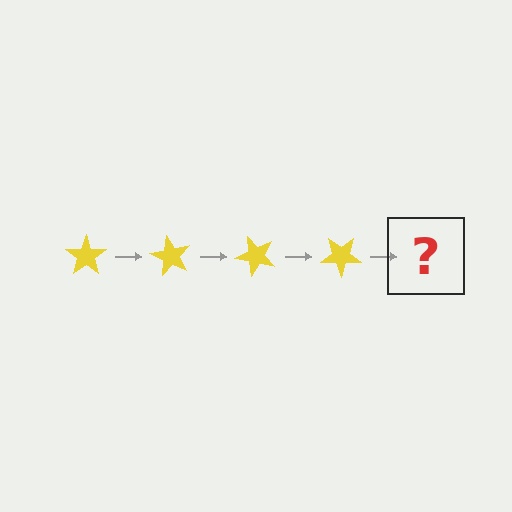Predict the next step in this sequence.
The next step is a yellow star rotated 240 degrees.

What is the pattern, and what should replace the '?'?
The pattern is that the star rotates 60 degrees each step. The '?' should be a yellow star rotated 240 degrees.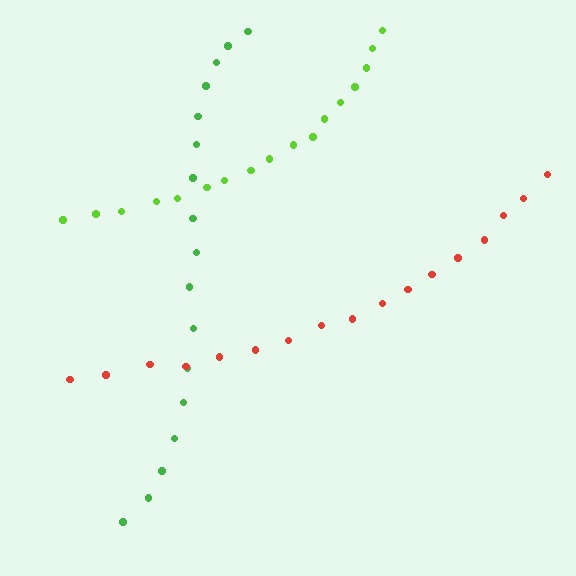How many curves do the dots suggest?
There are 3 distinct paths.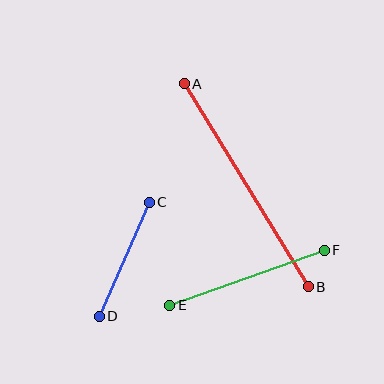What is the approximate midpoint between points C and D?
The midpoint is at approximately (124, 259) pixels.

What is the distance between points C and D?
The distance is approximately 124 pixels.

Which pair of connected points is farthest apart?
Points A and B are farthest apart.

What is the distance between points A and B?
The distance is approximately 238 pixels.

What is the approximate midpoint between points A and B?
The midpoint is at approximately (246, 185) pixels.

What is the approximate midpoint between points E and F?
The midpoint is at approximately (247, 278) pixels.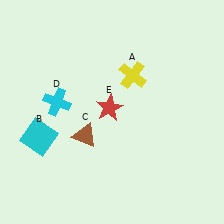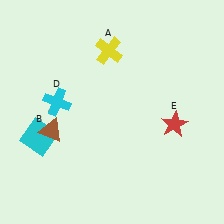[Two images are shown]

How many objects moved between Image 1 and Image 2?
3 objects moved between the two images.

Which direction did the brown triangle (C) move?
The brown triangle (C) moved left.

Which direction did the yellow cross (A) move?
The yellow cross (A) moved up.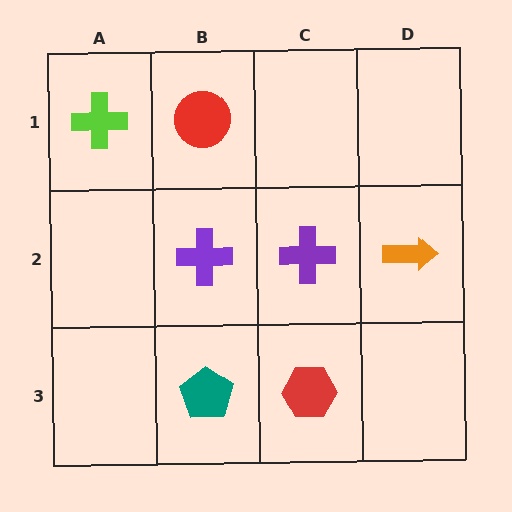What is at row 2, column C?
A purple cross.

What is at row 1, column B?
A red circle.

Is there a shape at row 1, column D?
No, that cell is empty.